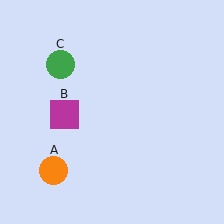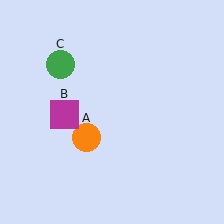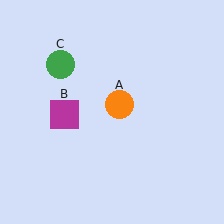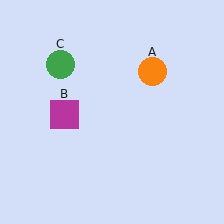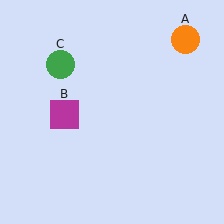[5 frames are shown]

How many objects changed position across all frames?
1 object changed position: orange circle (object A).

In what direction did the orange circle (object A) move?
The orange circle (object A) moved up and to the right.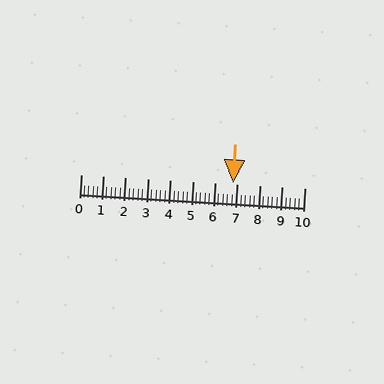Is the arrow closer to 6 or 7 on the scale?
The arrow is closer to 7.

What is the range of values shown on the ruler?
The ruler shows values from 0 to 10.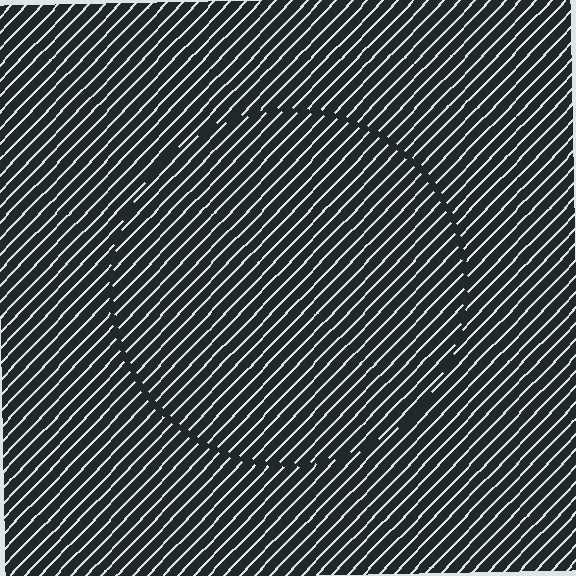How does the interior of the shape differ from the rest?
The interior of the shape contains the same grating, shifted by half a period — the contour is defined by the phase discontinuity where line-ends from the inner and outer gratings abut.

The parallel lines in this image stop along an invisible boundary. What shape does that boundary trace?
An illusory circle. The interior of the shape contains the same grating, shifted by half a period — the contour is defined by the phase discontinuity where line-ends from the inner and outer gratings abut.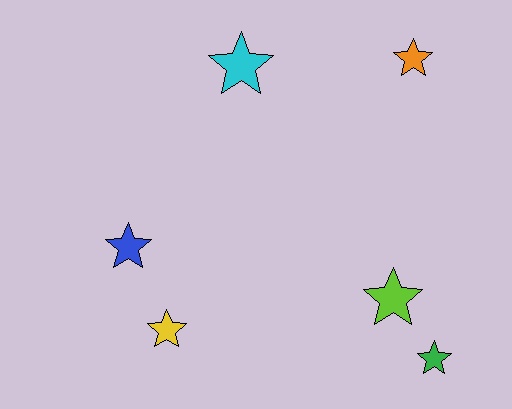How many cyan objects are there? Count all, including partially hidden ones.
There is 1 cyan object.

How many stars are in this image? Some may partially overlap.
There are 6 stars.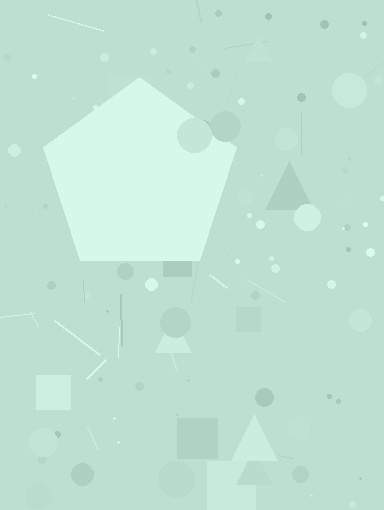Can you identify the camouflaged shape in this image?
The camouflaged shape is a pentagon.